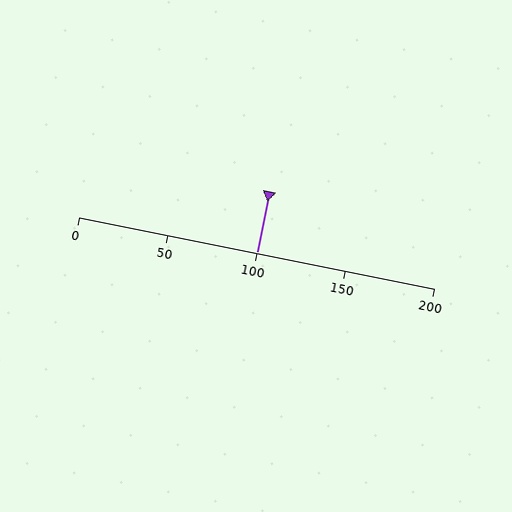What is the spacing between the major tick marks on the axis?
The major ticks are spaced 50 apart.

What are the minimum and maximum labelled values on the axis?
The axis runs from 0 to 200.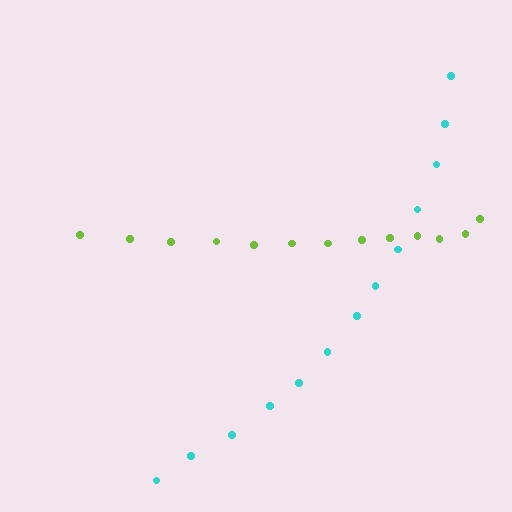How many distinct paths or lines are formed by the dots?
There are 2 distinct paths.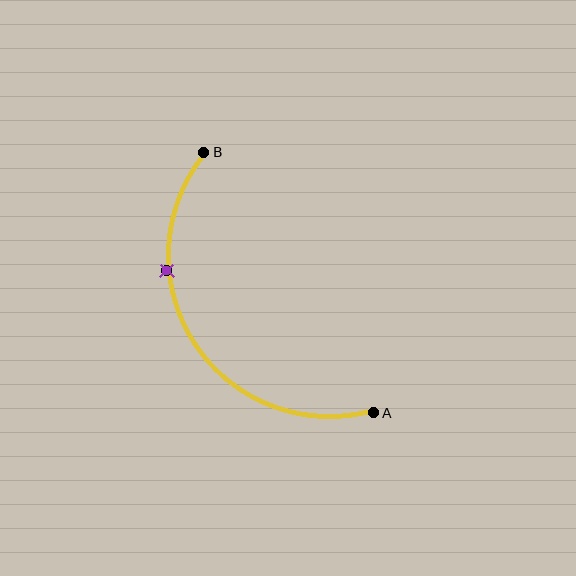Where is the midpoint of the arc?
The arc midpoint is the point on the curve farthest from the straight line joining A and B. It sits to the left of that line.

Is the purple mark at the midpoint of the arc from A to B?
No. The purple mark lies on the arc but is closer to endpoint B. The arc midpoint would be at the point on the curve equidistant along the arc from both A and B.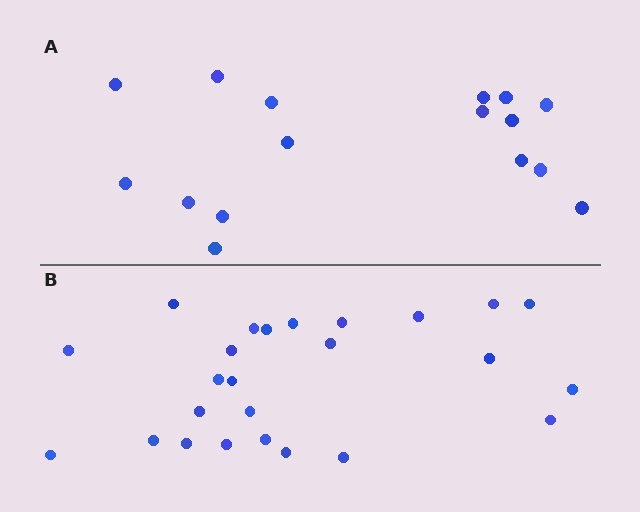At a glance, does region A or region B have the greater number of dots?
Region B (the bottom region) has more dots.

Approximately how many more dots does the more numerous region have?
Region B has roughly 8 or so more dots than region A.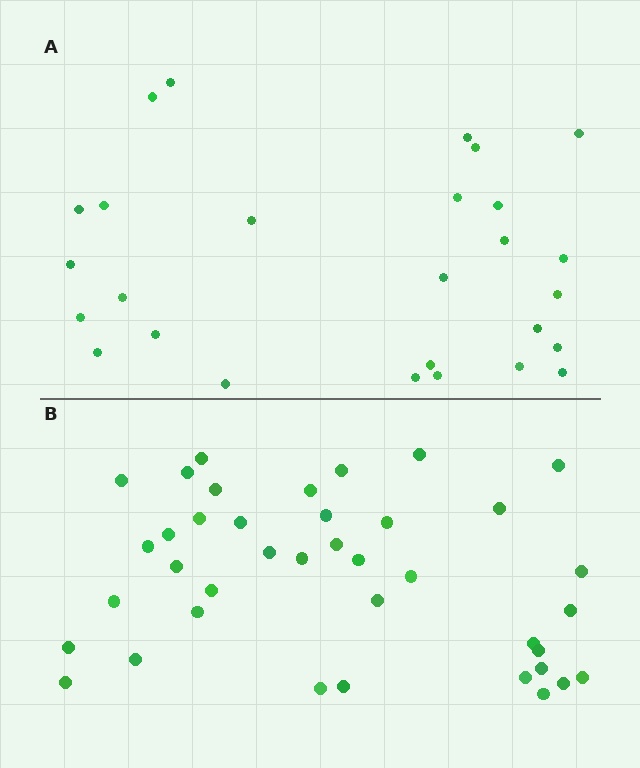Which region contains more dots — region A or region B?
Region B (the bottom region) has more dots.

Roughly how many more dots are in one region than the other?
Region B has roughly 12 or so more dots than region A.